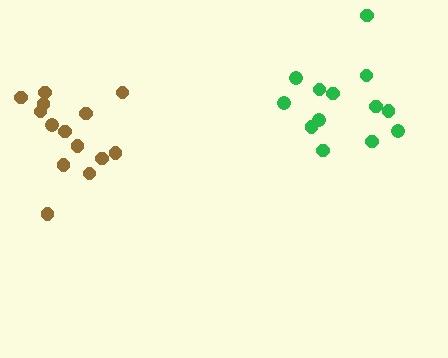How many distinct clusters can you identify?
There are 2 distinct clusters.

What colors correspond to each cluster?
The clusters are colored: brown, green.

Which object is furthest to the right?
The green cluster is rightmost.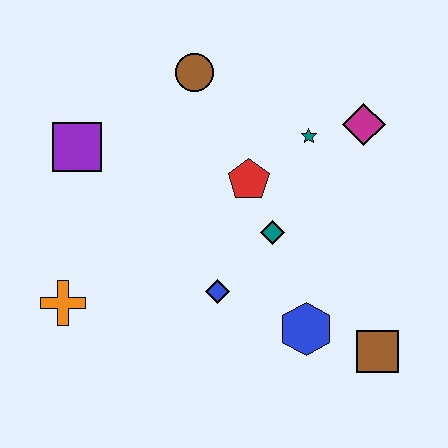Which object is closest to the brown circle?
The red pentagon is closest to the brown circle.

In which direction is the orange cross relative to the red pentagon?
The orange cross is to the left of the red pentagon.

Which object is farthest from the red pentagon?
The orange cross is farthest from the red pentagon.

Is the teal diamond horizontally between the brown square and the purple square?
Yes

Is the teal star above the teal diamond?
Yes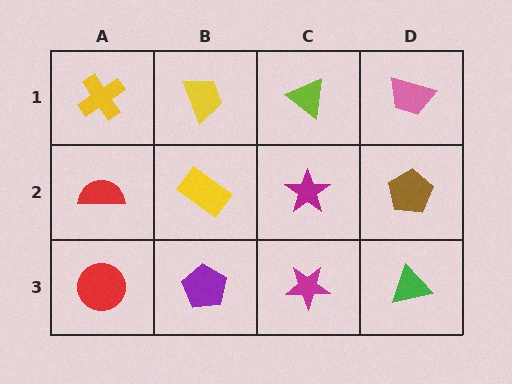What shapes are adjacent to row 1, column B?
A yellow rectangle (row 2, column B), a yellow cross (row 1, column A), a lime triangle (row 1, column C).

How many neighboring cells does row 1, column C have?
3.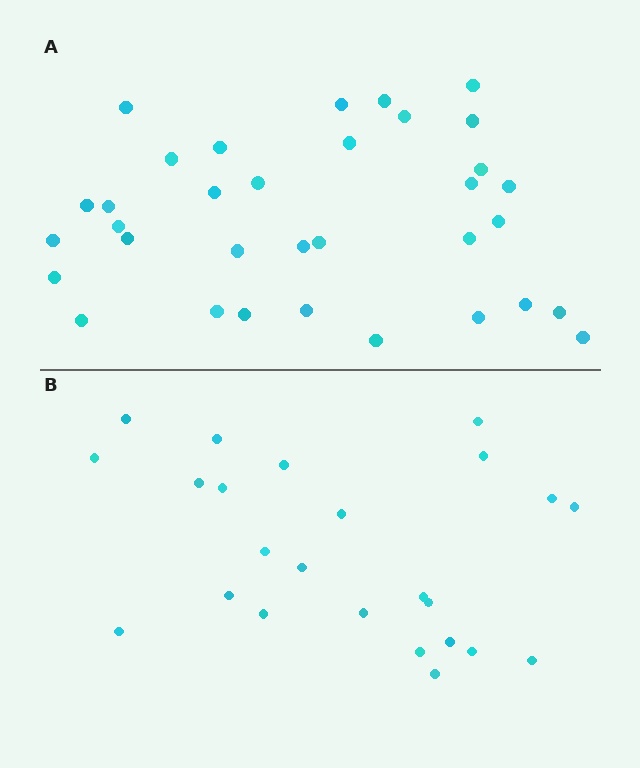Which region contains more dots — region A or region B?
Region A (the top region) has more dots.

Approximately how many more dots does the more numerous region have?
Region A has roughly 10 or so more dots than region B.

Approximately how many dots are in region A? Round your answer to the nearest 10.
About 30 dots. (The exact count is 34, which rounds to 30.)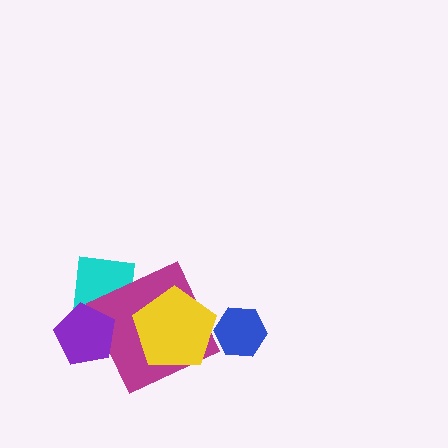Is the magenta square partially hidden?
Yes, it is partially covered by another shape.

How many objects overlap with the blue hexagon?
0 objects overlap with the blue hexagon.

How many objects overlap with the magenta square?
3 objects overlap with the magenta square.